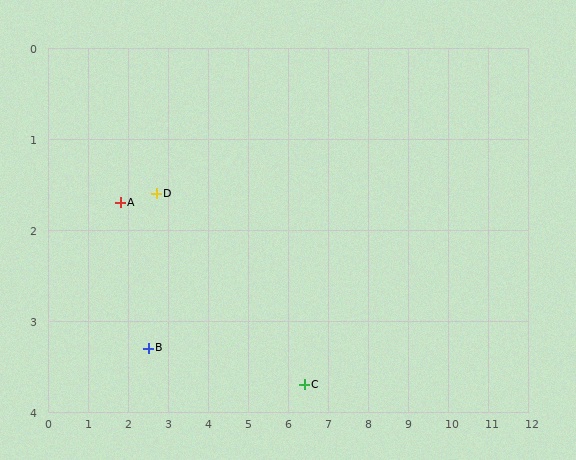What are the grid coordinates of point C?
Point C is at approximately (6.4, 3.7).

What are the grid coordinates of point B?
Point B is at approximately (2.5, 3.3).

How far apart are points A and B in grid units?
Points A and B are about 1.7 grid units apart.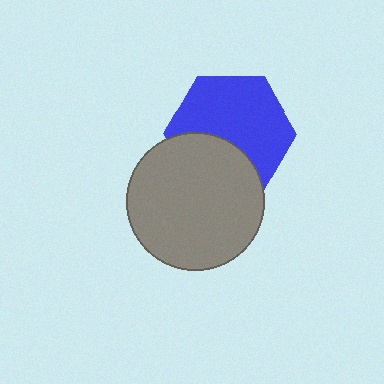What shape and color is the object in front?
The object in front is a gray circle.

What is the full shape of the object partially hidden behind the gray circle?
The partially hidden object is a blue hexagon.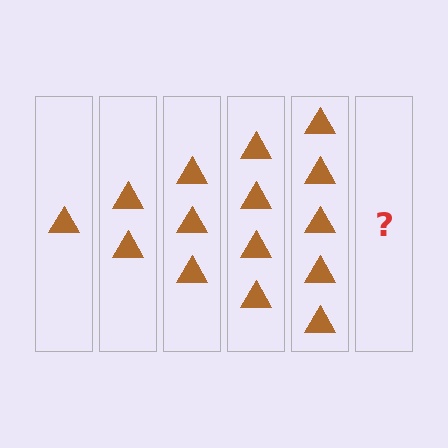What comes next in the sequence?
The next element should be 6 triangles.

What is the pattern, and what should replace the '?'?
The pattern is that each step adds one more triangle. The '?' should be 6 triangles.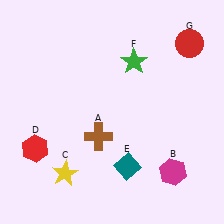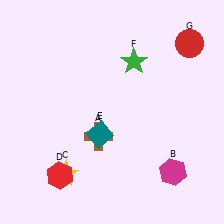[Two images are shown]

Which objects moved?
The objects that moved are: the red hexagon (D), the teal diamond (E).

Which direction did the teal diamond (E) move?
The teal diamond (E) moved up.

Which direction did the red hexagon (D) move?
The red hexagon (D) moved down.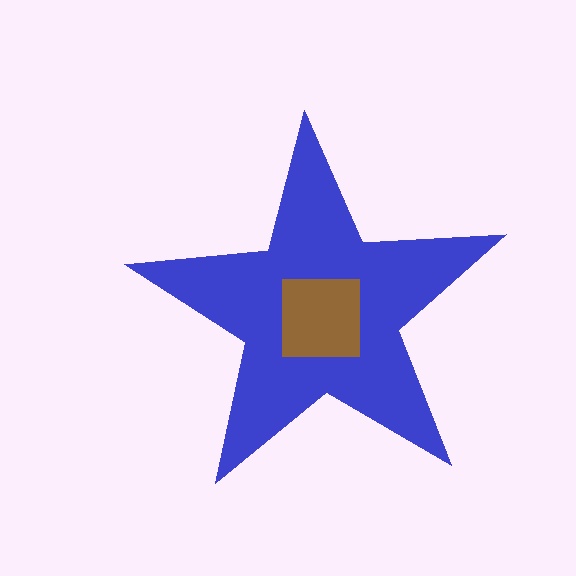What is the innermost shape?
The brown square.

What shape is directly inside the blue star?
The brown square.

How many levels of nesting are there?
2.